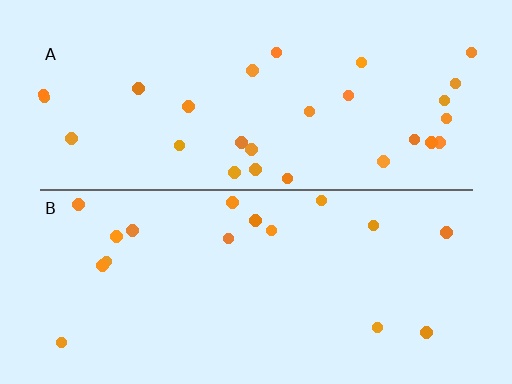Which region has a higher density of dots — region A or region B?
A (the top).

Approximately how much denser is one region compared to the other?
Approximately 1.7× — region A over region B.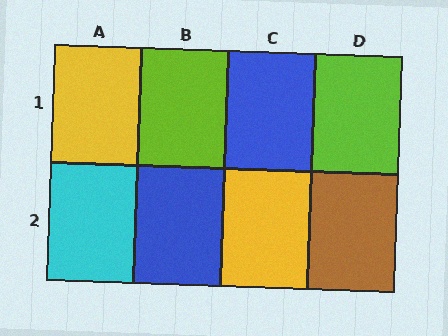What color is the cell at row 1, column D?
Lime.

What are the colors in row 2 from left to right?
Cyan, blue, yellow, brown.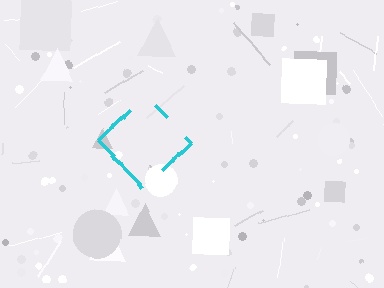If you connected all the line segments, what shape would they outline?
They would outline a diamond.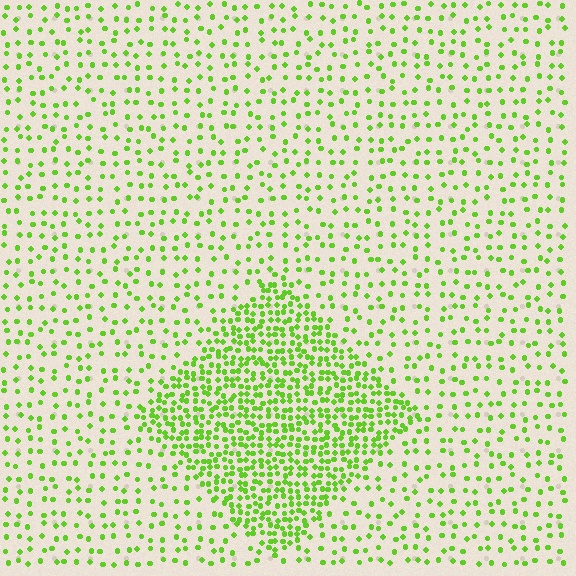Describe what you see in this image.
The image contains small lime elements arranged at two different densities. A diamond-shaped region is visible where the elements are more densely packed than the surrounding area.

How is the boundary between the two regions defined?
The boundary is defined by a change in element density (approximately 2.7x ratio). All elements are the same color, size, and shape.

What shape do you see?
I see a diamond.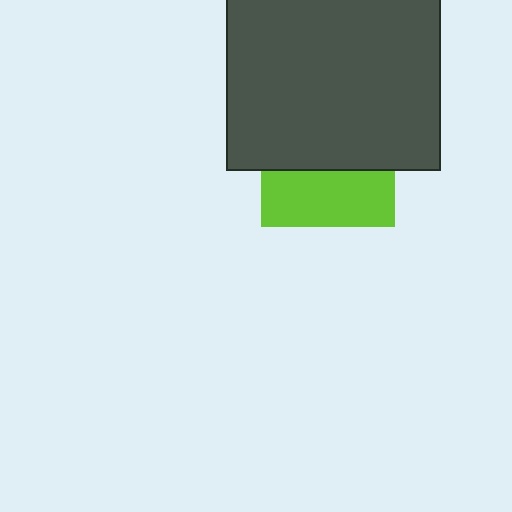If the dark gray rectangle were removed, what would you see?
You would see the complete lime square.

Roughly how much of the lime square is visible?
A small part of it is visible (roughly 42%).